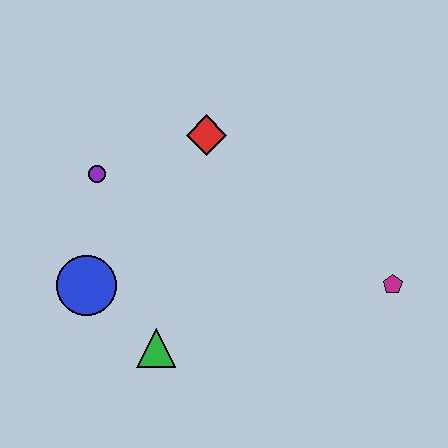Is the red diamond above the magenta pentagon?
Yes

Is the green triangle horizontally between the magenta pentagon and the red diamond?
No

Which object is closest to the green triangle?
The blue circle is closest to the green triangle.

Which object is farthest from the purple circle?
The magenta pentagon is farthest from the purple circle.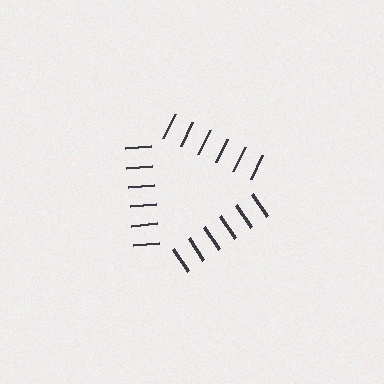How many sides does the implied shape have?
3 sides — the line-ends trace a triangle.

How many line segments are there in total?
18 — 6 along each of the 3 edges.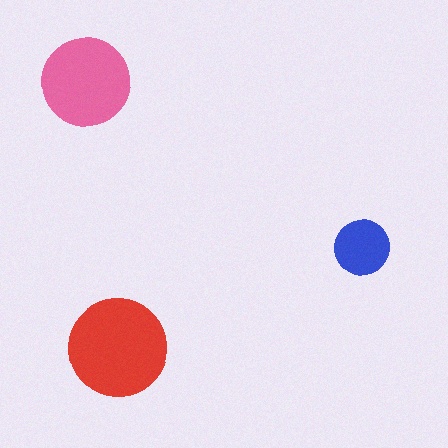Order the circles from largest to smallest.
the red one, the pink one, the blue one.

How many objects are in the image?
There are 3 objects in the image.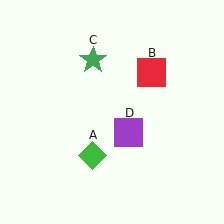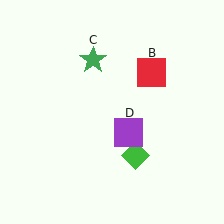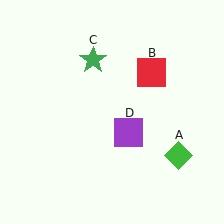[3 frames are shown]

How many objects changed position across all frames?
1 object changed position: green diamond (object A).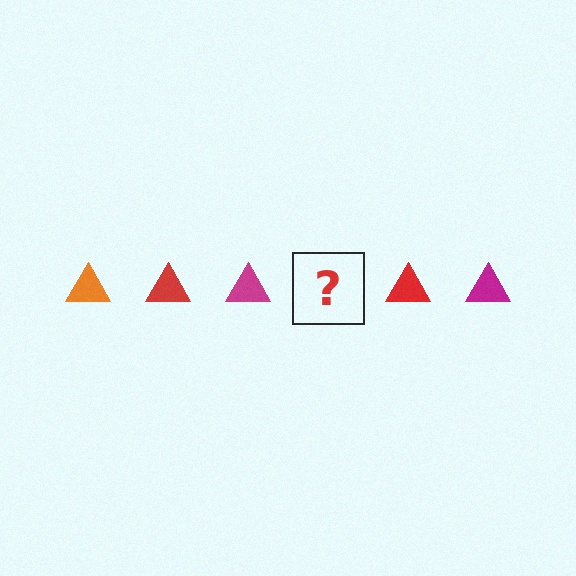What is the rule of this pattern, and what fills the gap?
The rule is that the pattern cycles through orange, red, magenta triangles. The gap should be filled with an orange triangle.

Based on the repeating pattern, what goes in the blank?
The blank should be an orange triangle.